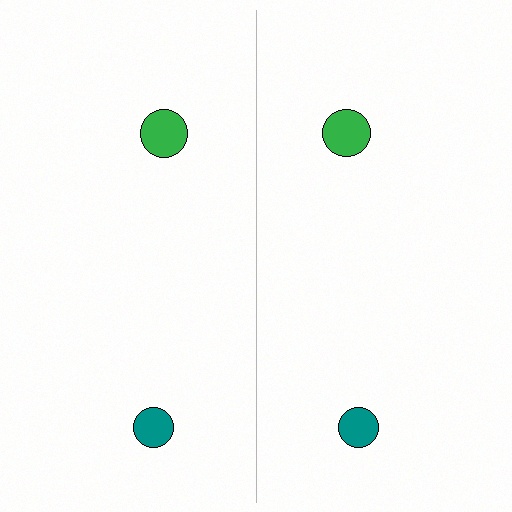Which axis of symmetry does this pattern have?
The pattern has a vertical axis of symmetry running through the center of the image.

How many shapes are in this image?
There are 4 shapes in this image.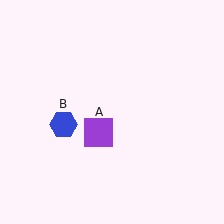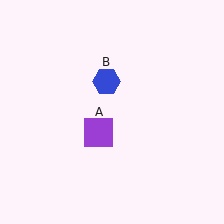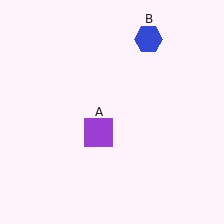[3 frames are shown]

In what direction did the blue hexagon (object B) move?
The blue hexagon (object B) moved up and to the right.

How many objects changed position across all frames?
1 object changed position: blue hexagon (object B).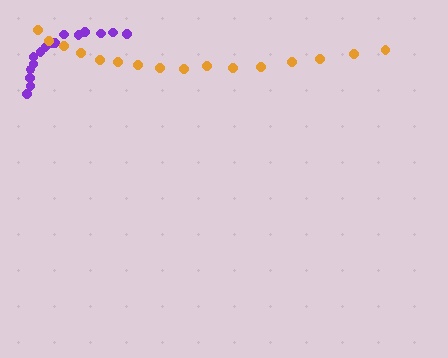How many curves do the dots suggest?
There are 2 distinct paths.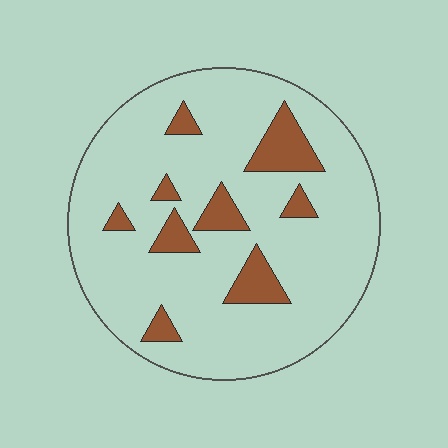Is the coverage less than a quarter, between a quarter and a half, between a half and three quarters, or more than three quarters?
Less than a quarter.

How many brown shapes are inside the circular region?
9.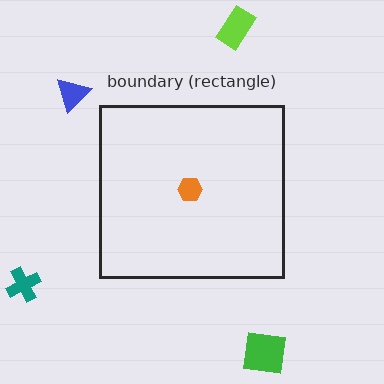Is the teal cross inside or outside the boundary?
Outside.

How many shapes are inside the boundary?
1 inside, 4 outside.